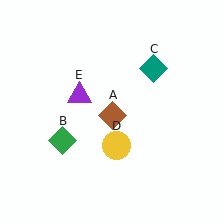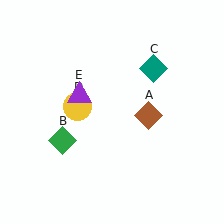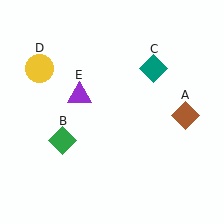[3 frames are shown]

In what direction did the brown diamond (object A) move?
The brown diamond (object A) moved right.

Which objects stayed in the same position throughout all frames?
Green diamond (object B) and teal diamond (object C) and purple triangle (object E) remained stationary.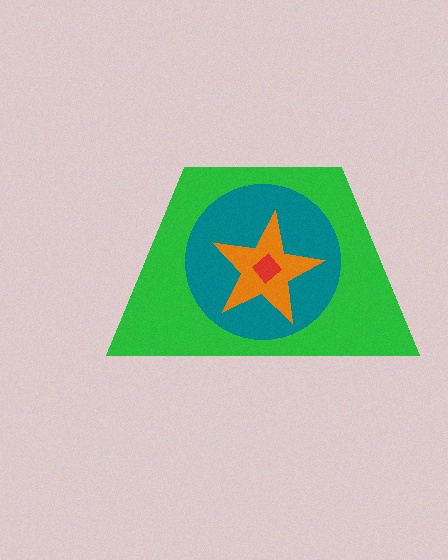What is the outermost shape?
The green trapezoid.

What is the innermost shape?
The red diamond.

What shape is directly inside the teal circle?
The orange star.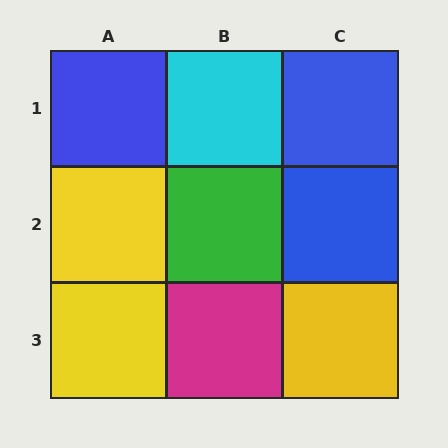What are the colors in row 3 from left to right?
Yellow, magenta, yellow.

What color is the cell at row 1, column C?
Blue.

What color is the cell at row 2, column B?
Green.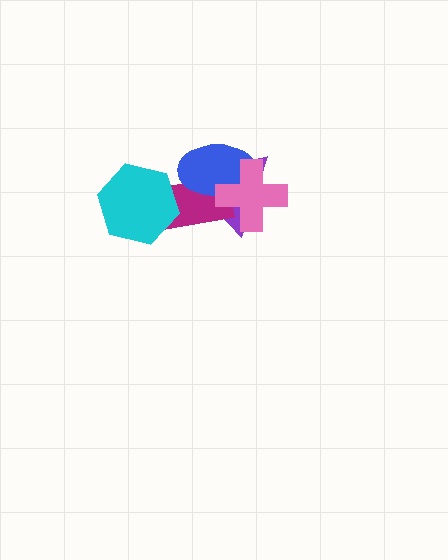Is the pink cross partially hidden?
No, no other shape covers it.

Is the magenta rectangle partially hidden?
Yes, it is partially covered by another shape.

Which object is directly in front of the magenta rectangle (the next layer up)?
The blue ellipse is directly in front of the magenta rectangle.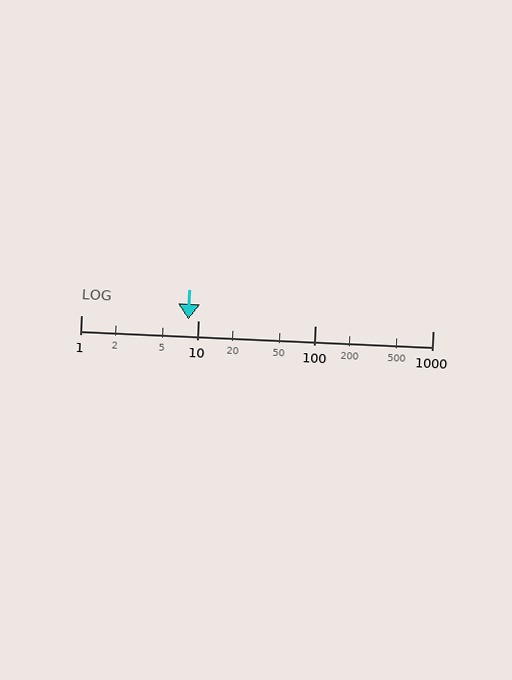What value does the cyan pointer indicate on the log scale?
The pointer indicates approximately 8.2.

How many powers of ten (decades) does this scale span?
The scale spans 3 decades, from 1 to 1000.